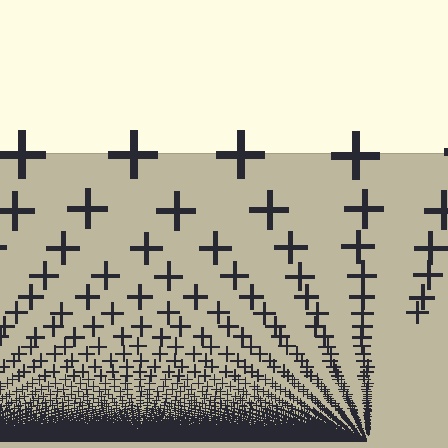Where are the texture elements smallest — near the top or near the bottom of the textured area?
Near the bottom.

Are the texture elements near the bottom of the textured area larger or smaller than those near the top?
Smaller. The gradient is inverted — elements near the bottom are smaller and denser.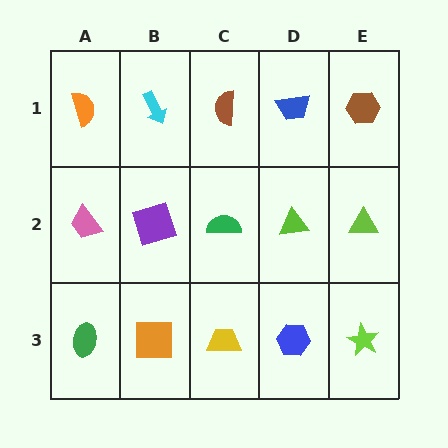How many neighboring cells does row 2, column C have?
4.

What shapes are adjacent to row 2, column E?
A brown hexagon (row 1, column E), a lime star (row 3, column E), a lime triangle (row 2, column D).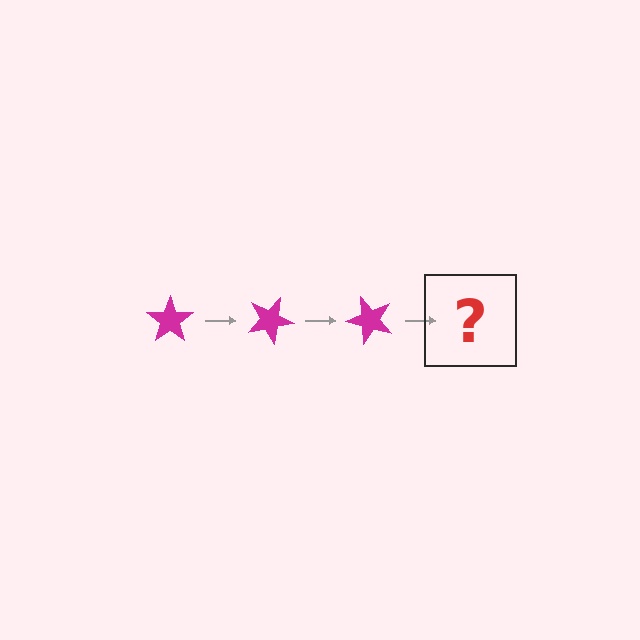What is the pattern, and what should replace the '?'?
The pattern is that the star rotates 25 degrees each step. The '?' should be a magenta star rotated 75 degrees.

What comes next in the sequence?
The next element should be a magenta star rotated 75 degrees.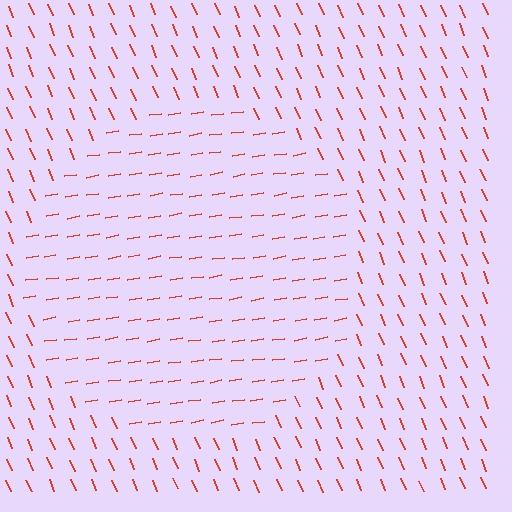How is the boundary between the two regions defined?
The boundary is defined purely by a change in line orientation (approximately 77 degrees difference). All lines are the same color and thickness.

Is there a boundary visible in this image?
Yes, there is a texture boundary formed by a change in line orientation.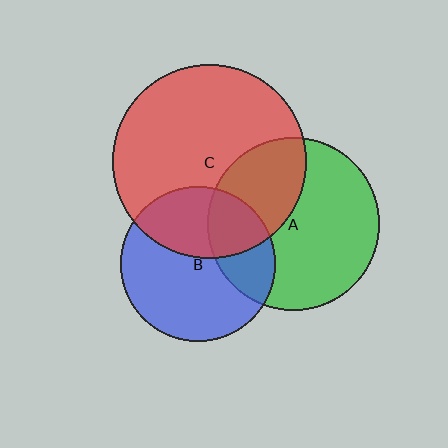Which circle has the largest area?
Circle C (red).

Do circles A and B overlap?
Yes.